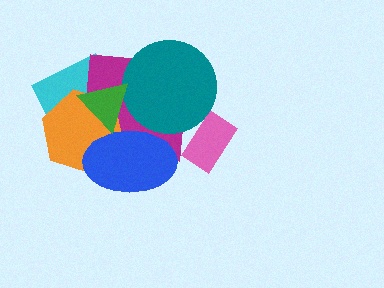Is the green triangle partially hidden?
No, no other shape covers it.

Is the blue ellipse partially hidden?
Yes, it is partially covered by another shape.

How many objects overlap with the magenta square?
5 objects overlap with the magenta square.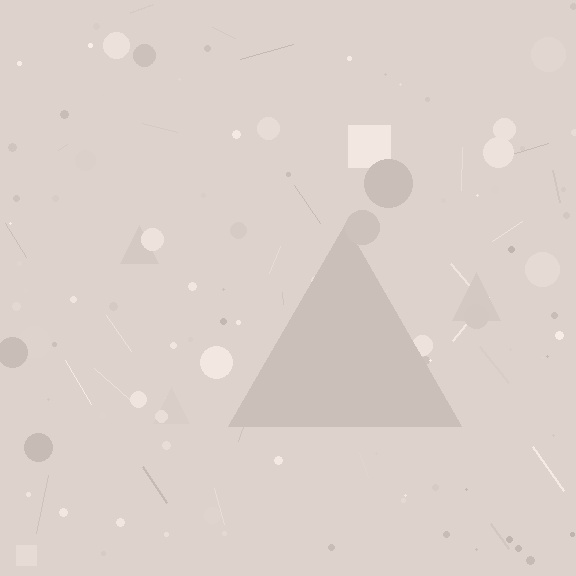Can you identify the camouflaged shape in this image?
The camouflaged shape is a triangle.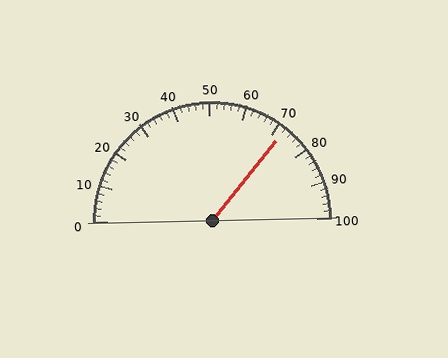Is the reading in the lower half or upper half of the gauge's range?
The reading is in the upper half of the range (0 to 100).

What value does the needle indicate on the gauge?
The needle indicates approximately 72.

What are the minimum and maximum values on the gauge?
The gauge ranges from 0 to 100.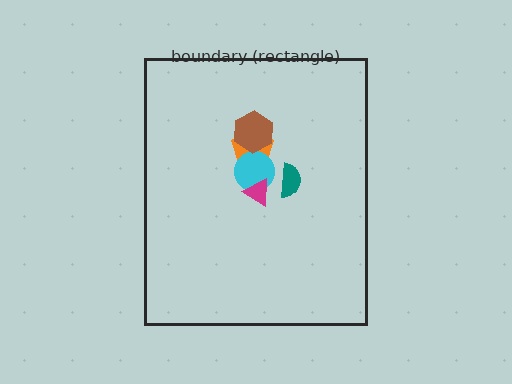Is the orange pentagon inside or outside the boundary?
Inside.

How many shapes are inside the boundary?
5 inside, 0 outside.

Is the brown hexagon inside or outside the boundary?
Inside.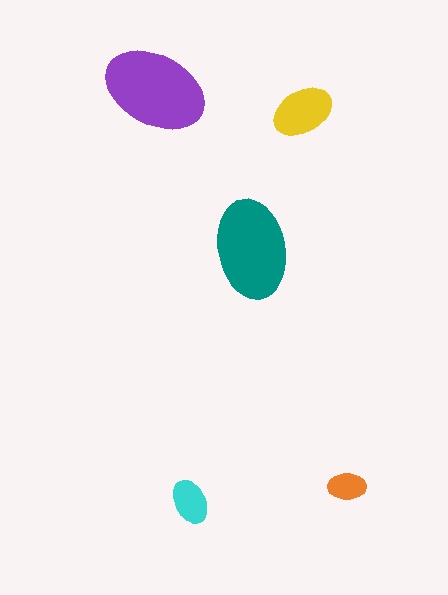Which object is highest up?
The purple ellipse is topmost.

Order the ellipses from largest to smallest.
the purple one, the teal one, the yellow one, the cyan one, the orange one.